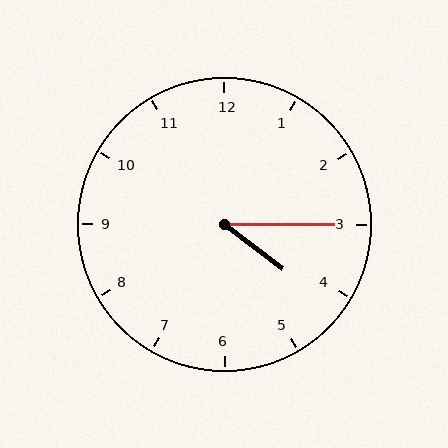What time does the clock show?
4:15.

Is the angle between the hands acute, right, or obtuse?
It is acute.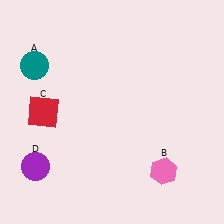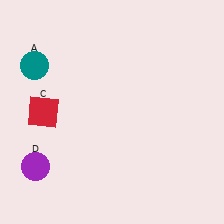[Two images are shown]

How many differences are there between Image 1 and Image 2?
There is 1 difference between the two images.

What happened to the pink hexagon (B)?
The pink hexagon (B) was removed in Image 2. It was in the bottom-right area of Image 1.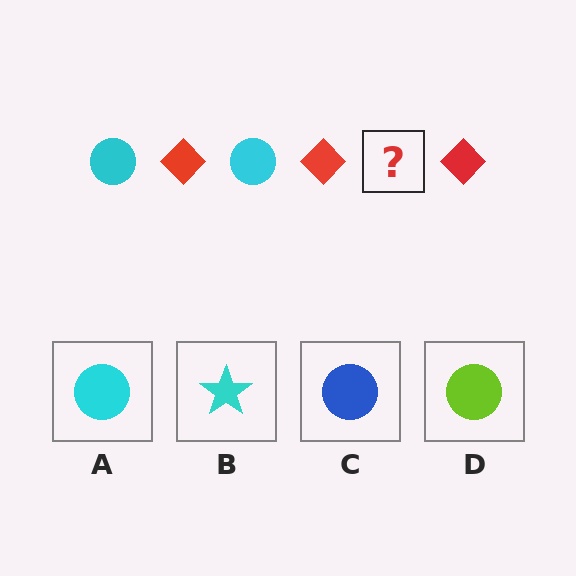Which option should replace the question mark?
Option A.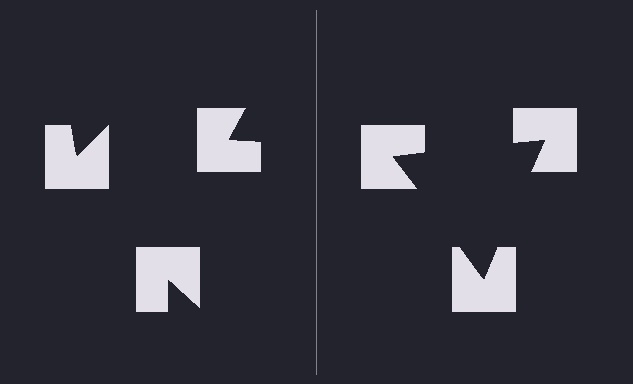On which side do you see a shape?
An illusory triangle appears on the right side. On the left side the wedge cuts are rotated, so no coherent shape forms.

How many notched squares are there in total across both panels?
6 — 3 on each side.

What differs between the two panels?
The notched squares are positioned identically on both sides; only the wedge orientations differ. On the right they align to a triangle; on the left they are misaligned.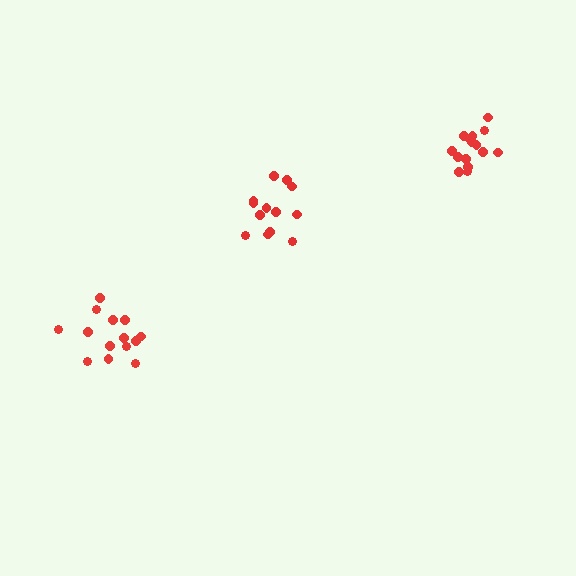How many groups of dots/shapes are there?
There are 3 groups.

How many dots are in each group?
Group 1: 13 dots, Group 2: 14 dots, Group 3: 15 dots (42 total).